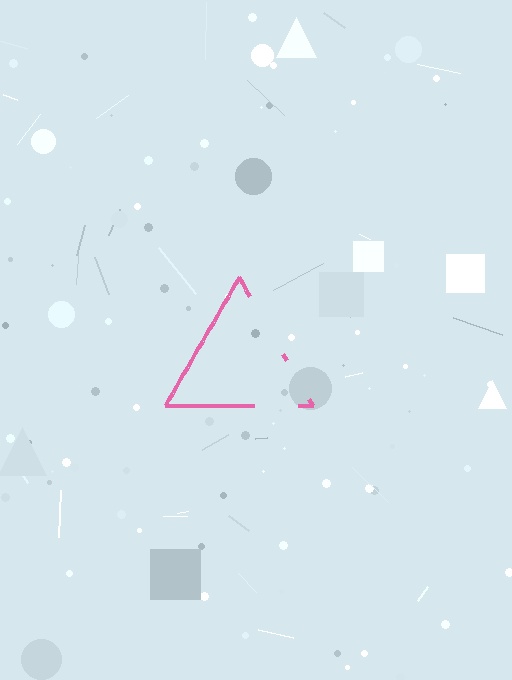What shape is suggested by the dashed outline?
The dashed outline suggests a triangle.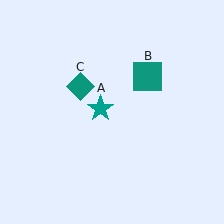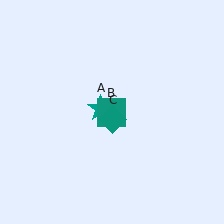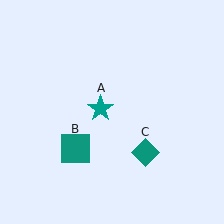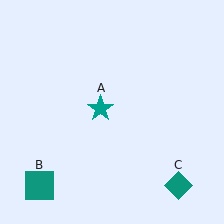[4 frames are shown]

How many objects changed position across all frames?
2 objects changed position: teal square (object B), teal diamond (object C).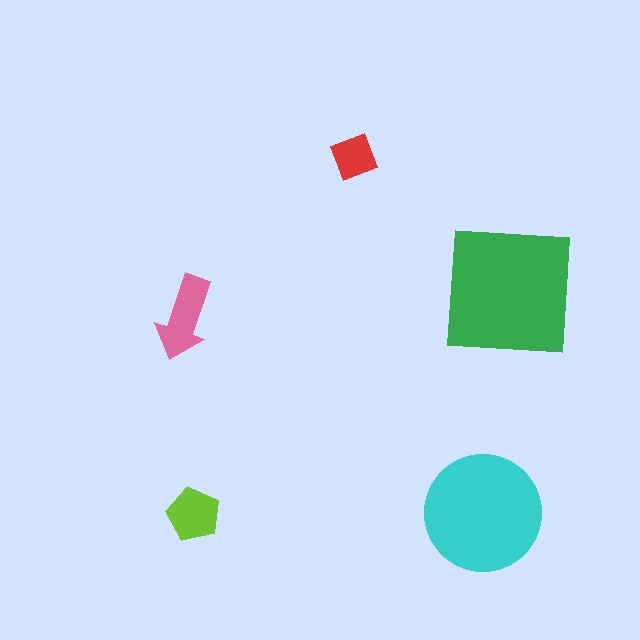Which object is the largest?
The green square.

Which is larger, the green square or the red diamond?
The green square.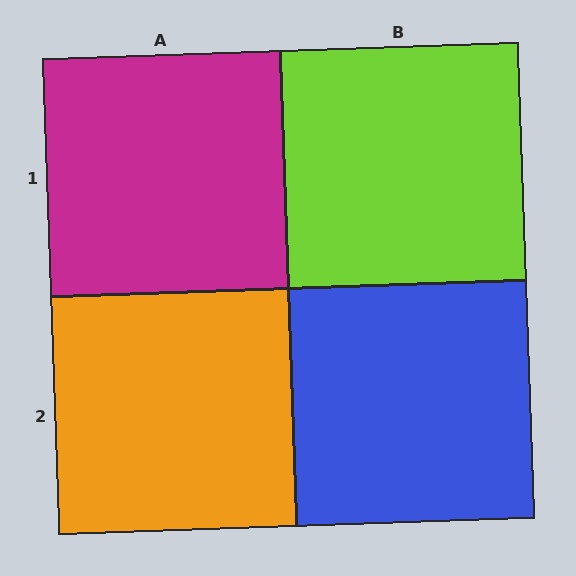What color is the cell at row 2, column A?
Orange.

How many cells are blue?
1 cell is blue.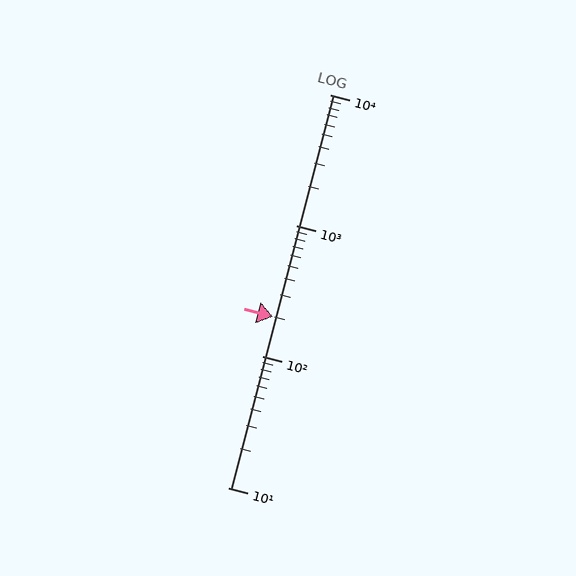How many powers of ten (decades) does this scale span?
The scale spans 3 decades, from 10 to 10000.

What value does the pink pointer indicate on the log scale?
The pointer indicates approximately 200.